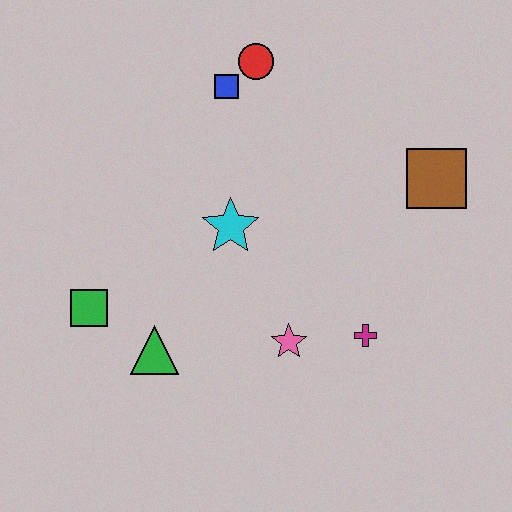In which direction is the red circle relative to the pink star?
The red circle is above the pink star.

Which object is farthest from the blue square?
The magenta cross is farthest from the blue square.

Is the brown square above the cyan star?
Yes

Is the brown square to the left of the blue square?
No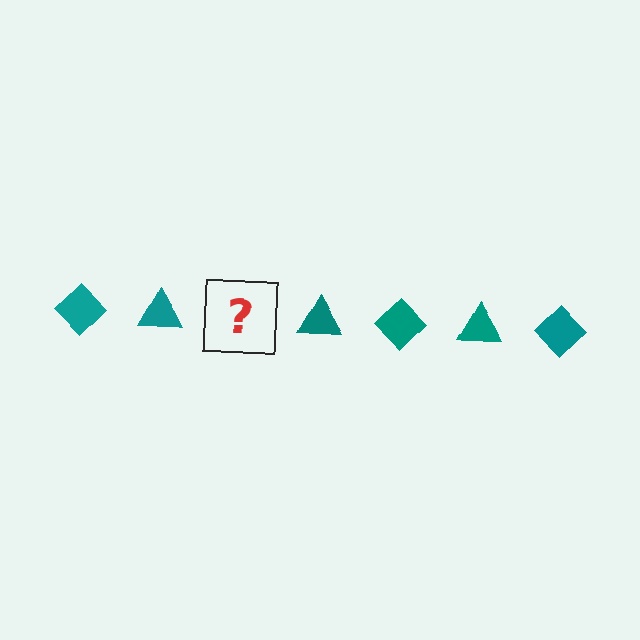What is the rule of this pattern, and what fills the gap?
The rule is that the pattern cycles through diamond, triangle shapes in teal. The gap should be filled with a teal diamond.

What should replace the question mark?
The question mark should be replaced with a teal diamond.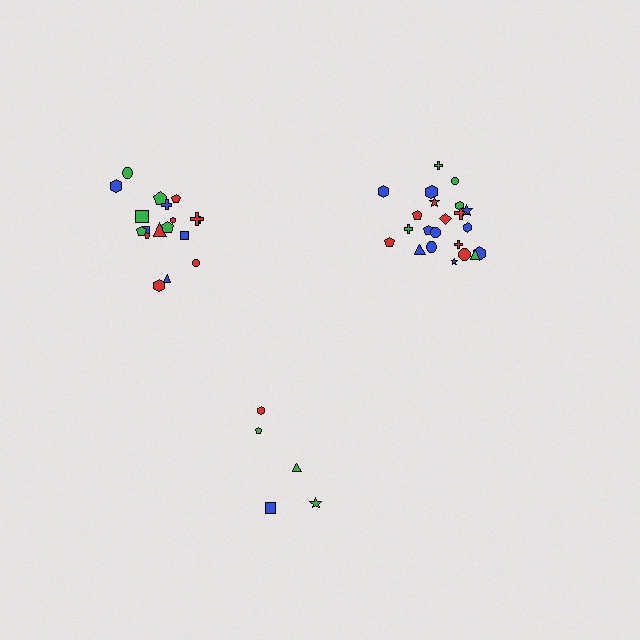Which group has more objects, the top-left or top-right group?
The top-right group.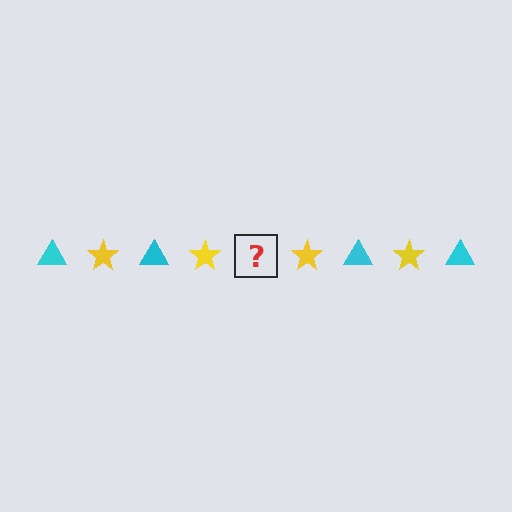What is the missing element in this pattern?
The missing element is a cyan triangle.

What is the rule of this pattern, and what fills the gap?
The rule is that the pattern alternates between cyan triangle and yellow star. The gap should be filled with a cyan triangle.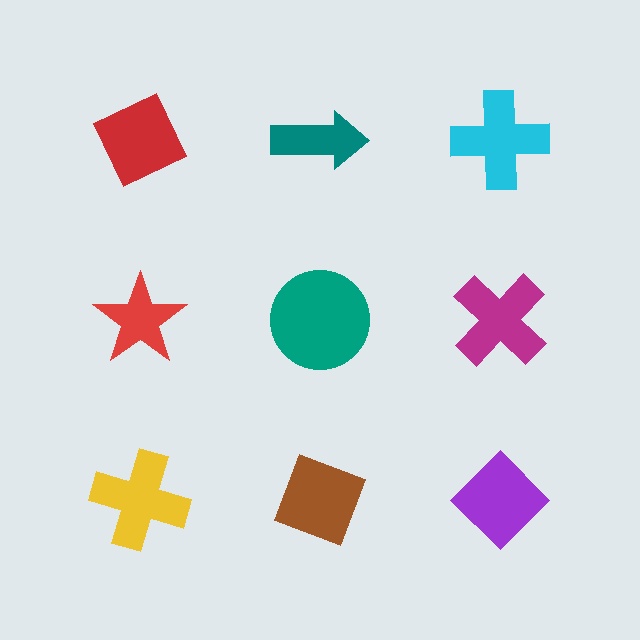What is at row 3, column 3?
A purple diamond.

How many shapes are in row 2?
3 shapes.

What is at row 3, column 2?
A brown diamond.